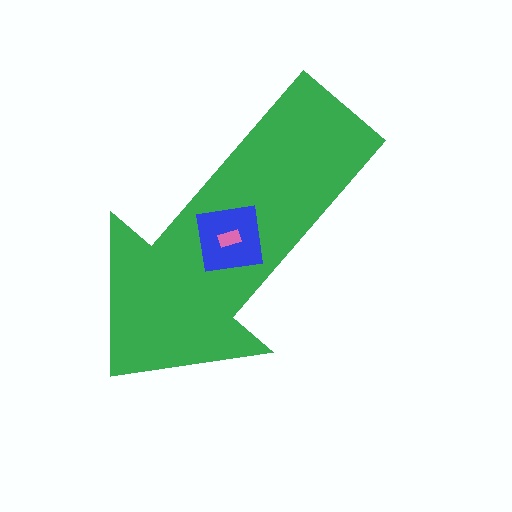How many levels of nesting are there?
3.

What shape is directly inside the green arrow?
The blue square.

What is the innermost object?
The pink rectangle.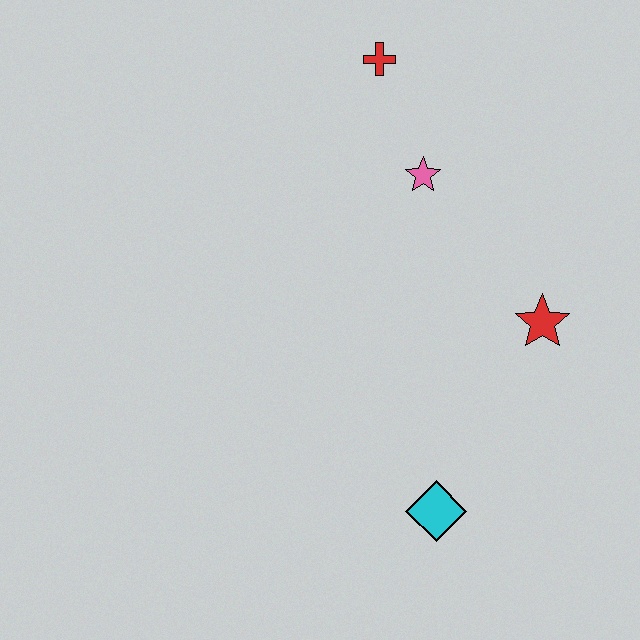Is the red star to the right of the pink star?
Yes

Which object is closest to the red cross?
The pink star is closest to the red cross.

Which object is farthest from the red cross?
The cyan diamond is farthest from the red cross.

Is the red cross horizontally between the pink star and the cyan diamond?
No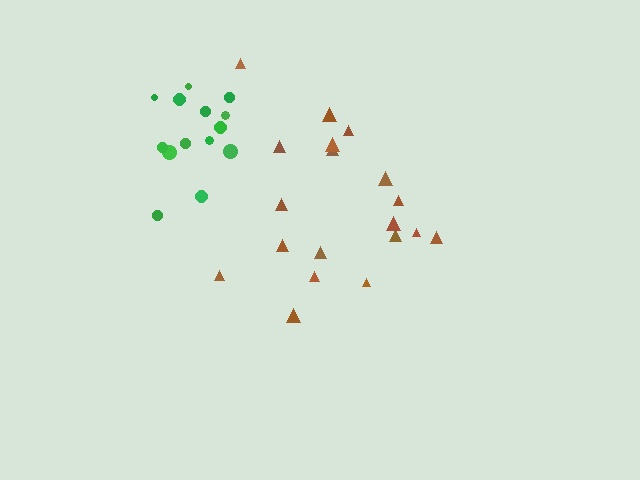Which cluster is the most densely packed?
Green.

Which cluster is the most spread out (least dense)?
Brown.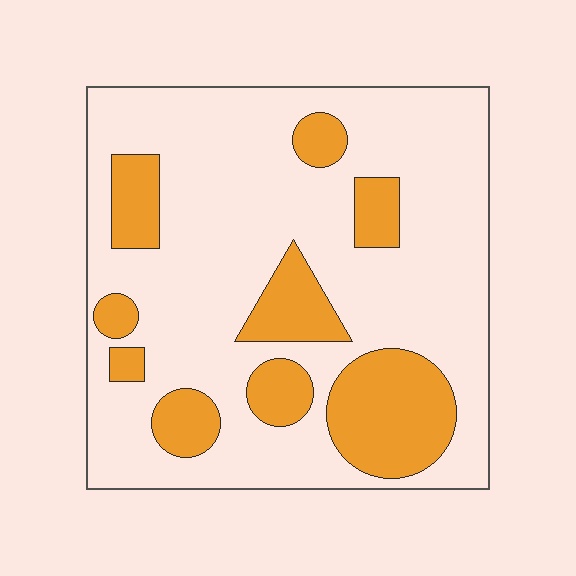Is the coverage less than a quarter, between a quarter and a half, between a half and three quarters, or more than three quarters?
Less than a quarter.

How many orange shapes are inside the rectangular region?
9.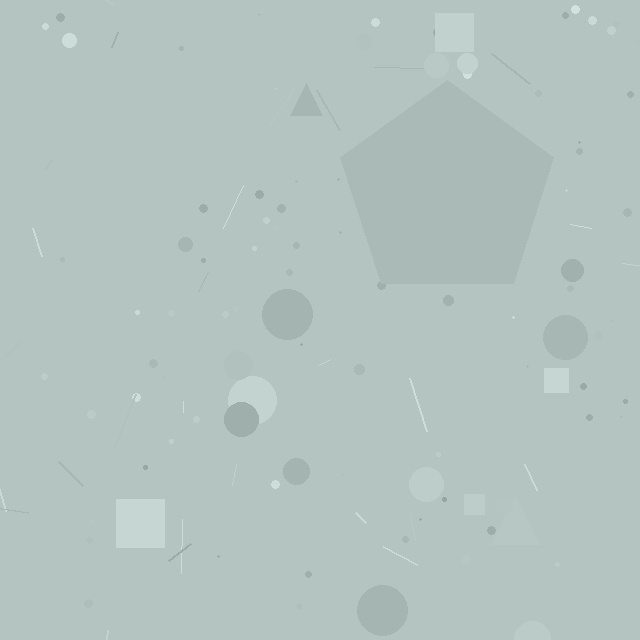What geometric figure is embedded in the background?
A pentagon is embedded in the background.